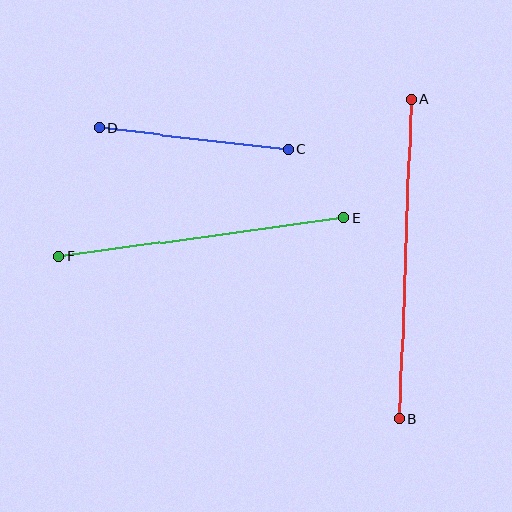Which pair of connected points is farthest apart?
Points A and B are farthest apart.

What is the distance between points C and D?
The distance is approximately 190 pixels.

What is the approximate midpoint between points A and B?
The midpoint is at approximately (405, 259) pixels.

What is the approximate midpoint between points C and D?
The midpoint is at approximately (194, 139) pixels.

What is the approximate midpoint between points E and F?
The midpoint is at approximately (201, 237) pixels.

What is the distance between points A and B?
The distance is approximately 320 pixels.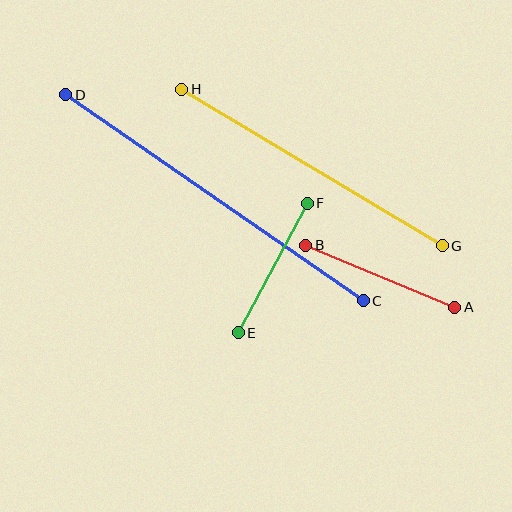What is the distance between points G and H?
The distance is approximately 304 pixels.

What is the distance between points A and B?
The distance is approximately 161 pixels.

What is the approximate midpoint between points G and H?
The midpoint is at approximately (312, 168) pixels.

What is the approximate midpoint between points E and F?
The midpoint is at approximately (273, 268) pixels.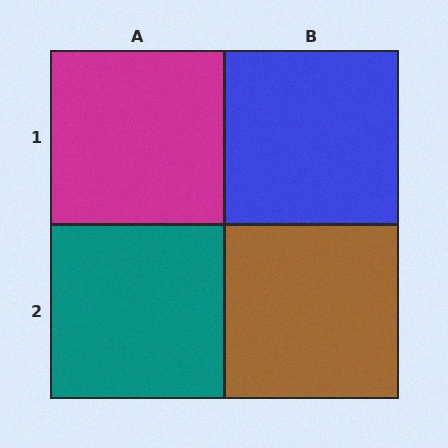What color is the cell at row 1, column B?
Blue.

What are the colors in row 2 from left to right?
Teal, brown.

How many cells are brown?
1 cell is brown.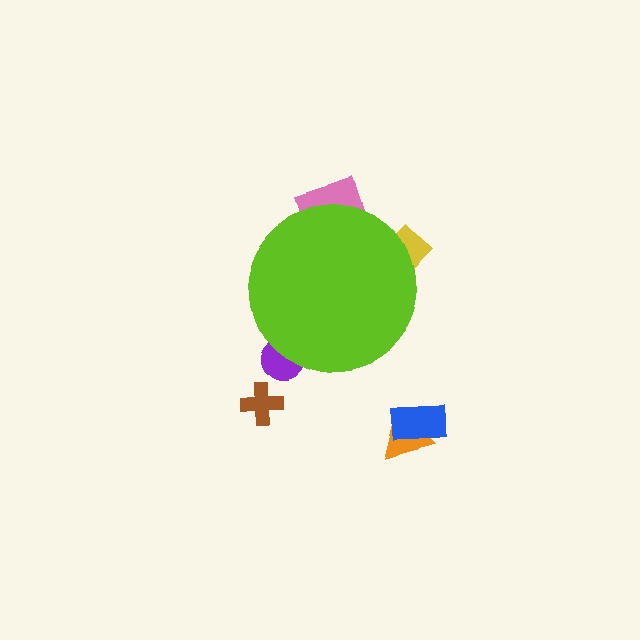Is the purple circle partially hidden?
Yes, the purple circle is partially hidden behind the lime circle.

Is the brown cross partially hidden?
No, the brown cross is fully visible.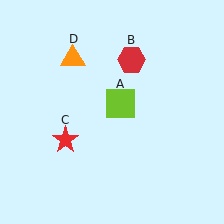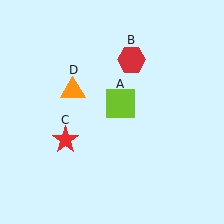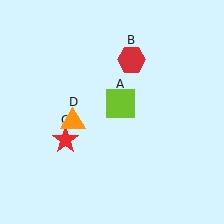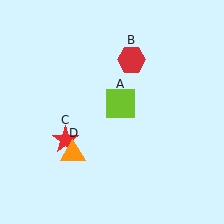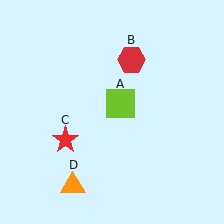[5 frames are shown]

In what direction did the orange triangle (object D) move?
The orange triangle (object D) moved down.